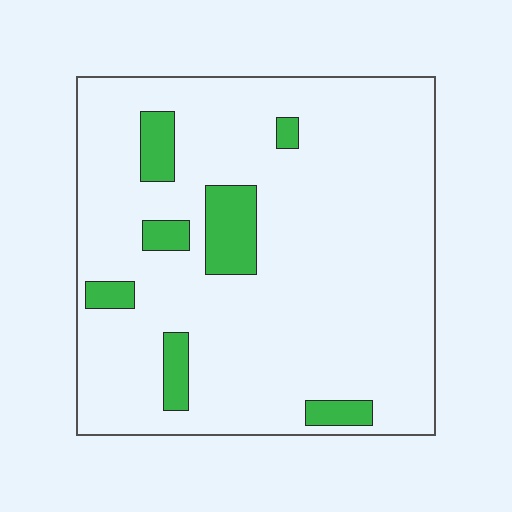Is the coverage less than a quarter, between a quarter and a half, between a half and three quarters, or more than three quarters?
Less than a quarter.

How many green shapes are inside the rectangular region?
7.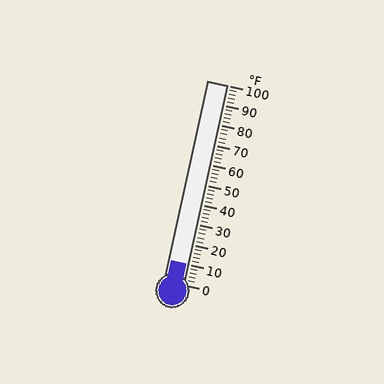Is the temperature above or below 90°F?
The temperature is below 90°F.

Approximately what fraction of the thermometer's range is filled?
The thermometer is filled to approximately 10% of its range.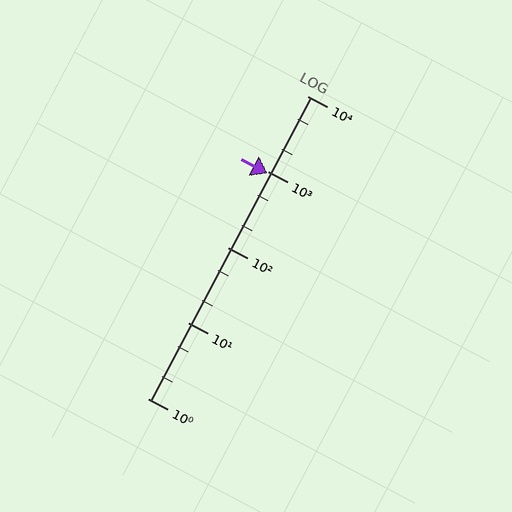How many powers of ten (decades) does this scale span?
The scale spans 4 decades, from 1 to 10000.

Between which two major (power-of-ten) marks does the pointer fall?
The pointer is between 100 and 1000.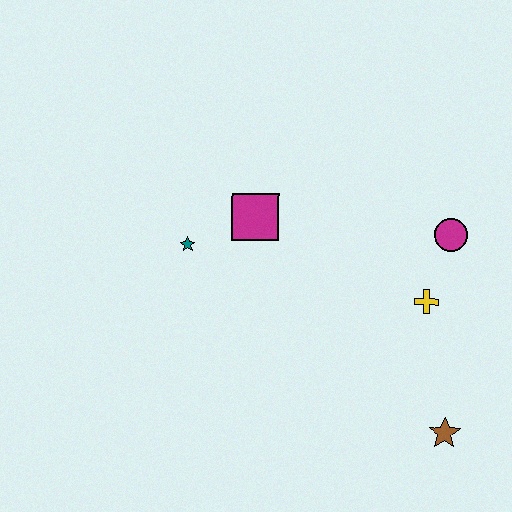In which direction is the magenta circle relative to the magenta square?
The magenta circle is to the right of the magenta square.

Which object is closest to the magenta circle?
The yellow cross is closest to the magenta circle.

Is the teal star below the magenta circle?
Yes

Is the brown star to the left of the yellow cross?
No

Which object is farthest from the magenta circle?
The teal star is farthest from the magenta circle.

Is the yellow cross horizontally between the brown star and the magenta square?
Yes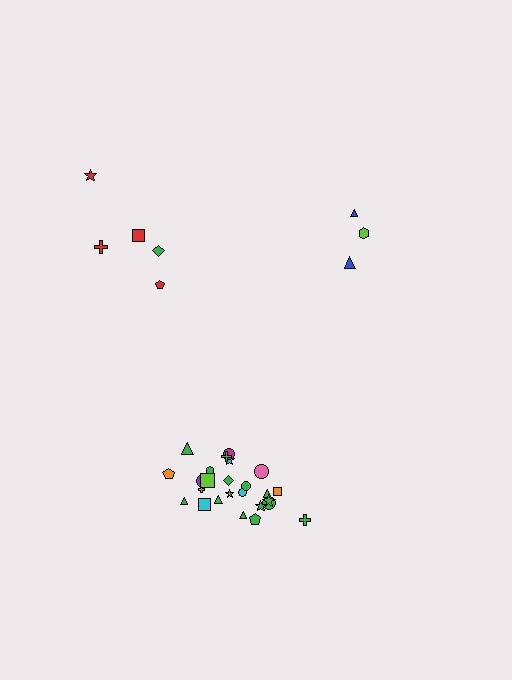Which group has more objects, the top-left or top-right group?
The top-left group.